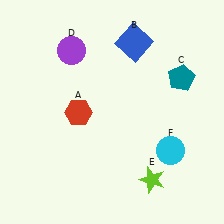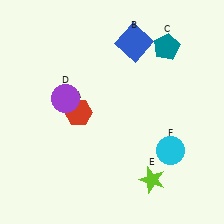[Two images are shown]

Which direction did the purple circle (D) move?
The purple circle (D) moved down.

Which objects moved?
The objects that moved are: the teal pentagon (C), the purple circle (D).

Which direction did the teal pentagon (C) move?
The teal pentagon (C) moved up.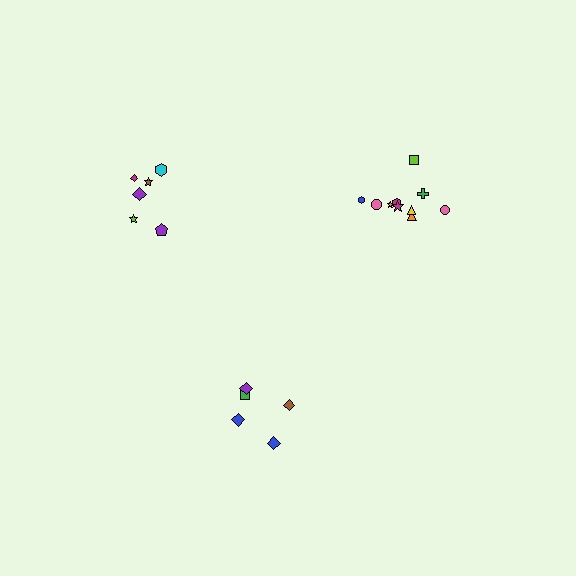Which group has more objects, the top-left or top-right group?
The top-right group.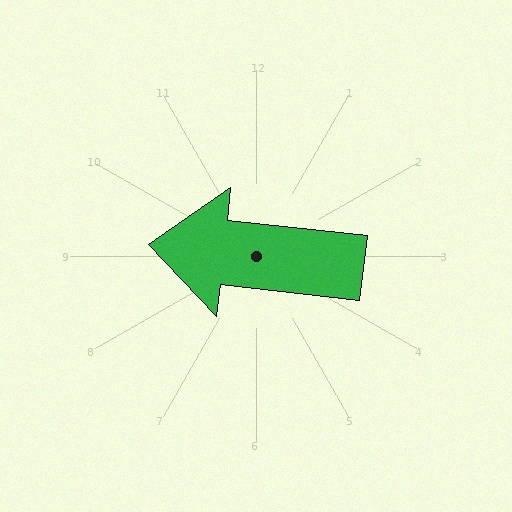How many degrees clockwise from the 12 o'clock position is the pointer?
Approximately 276 degrees.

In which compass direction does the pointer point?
West.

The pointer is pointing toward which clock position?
Roughly 9 o'clock.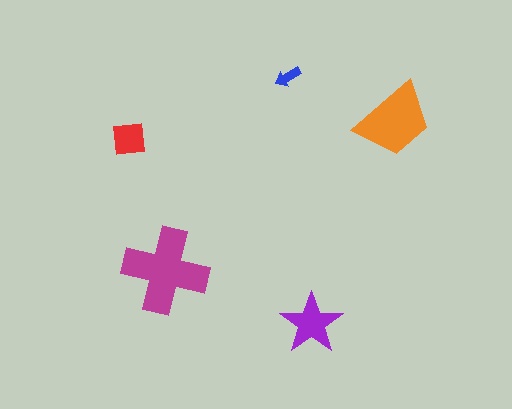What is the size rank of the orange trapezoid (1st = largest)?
2nd.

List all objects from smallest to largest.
The blue arrow, the red square, the purple star, the orange trapezoid, the magenta cross.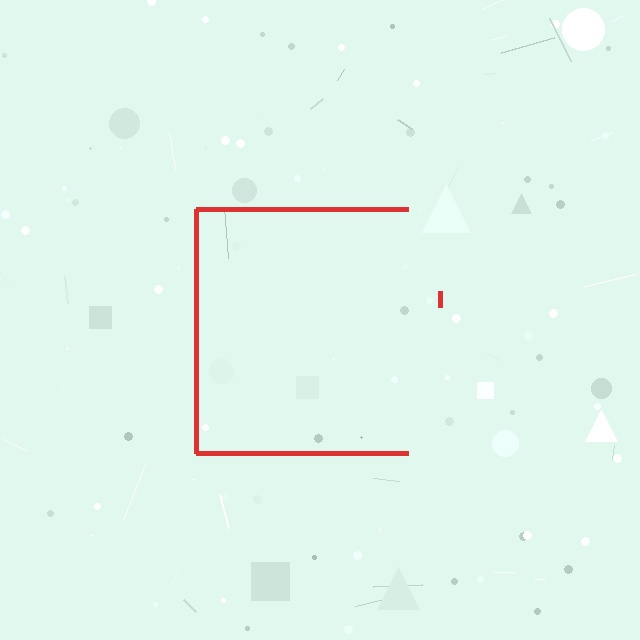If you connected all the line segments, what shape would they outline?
They would outline a square.